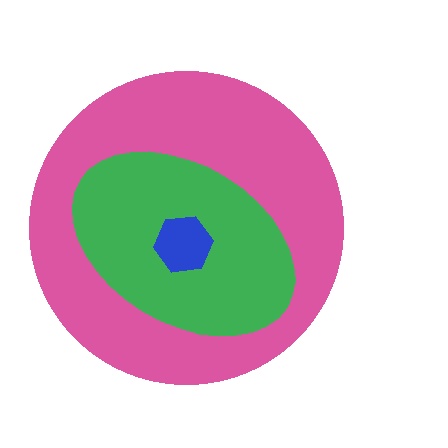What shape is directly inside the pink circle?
The green ellipse.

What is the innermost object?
The blue hexagon.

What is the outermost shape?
The pink circle.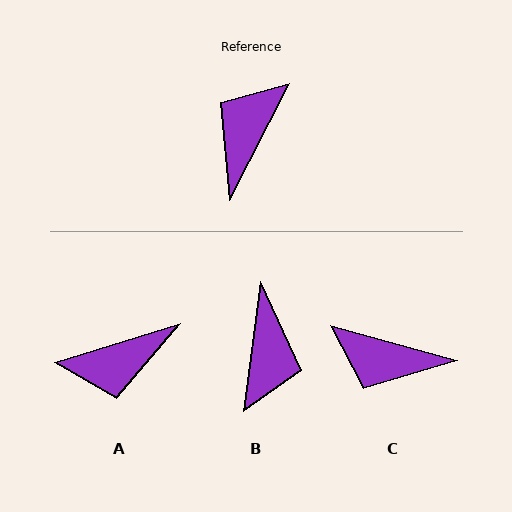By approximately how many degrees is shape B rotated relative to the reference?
Approximately 160 degrees clockwise.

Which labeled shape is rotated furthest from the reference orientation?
B, about 160 degrees away.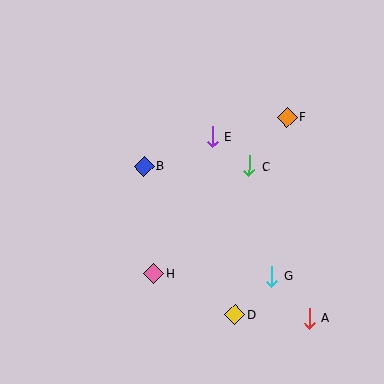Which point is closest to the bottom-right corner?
Point A is closest to the bottom-right corner.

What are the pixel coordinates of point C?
Point C is at (250, 166).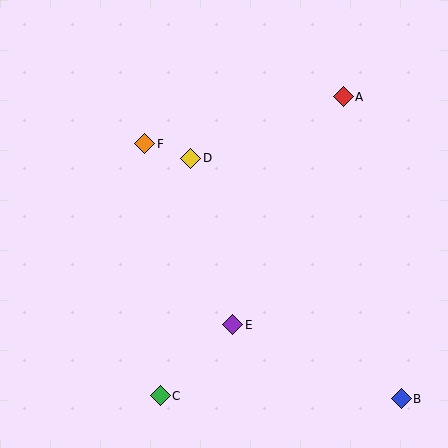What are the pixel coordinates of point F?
Point F is at (145, 144).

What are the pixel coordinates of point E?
Point E is at (233, 325).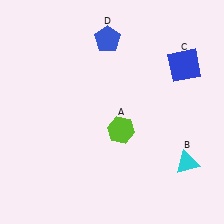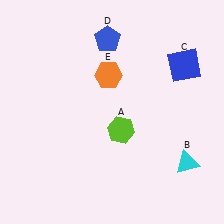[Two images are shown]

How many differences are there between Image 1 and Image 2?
There is 1 difference between the two images.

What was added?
An orange hexagon (E) was added in Image 2.